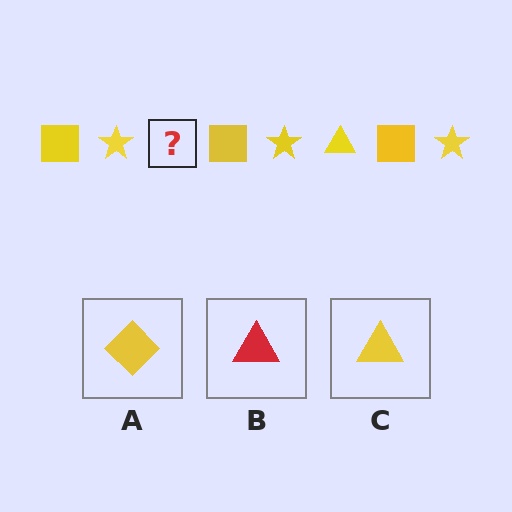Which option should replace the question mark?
Option C.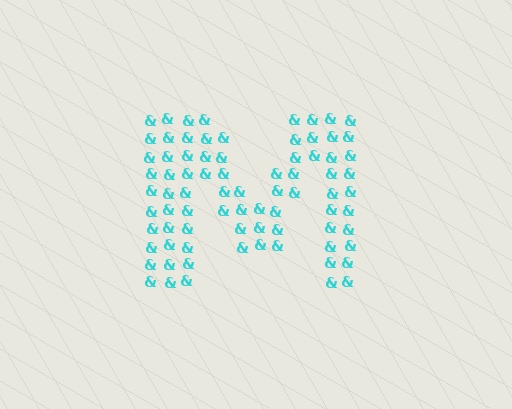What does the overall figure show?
The overall figure shows the letter M.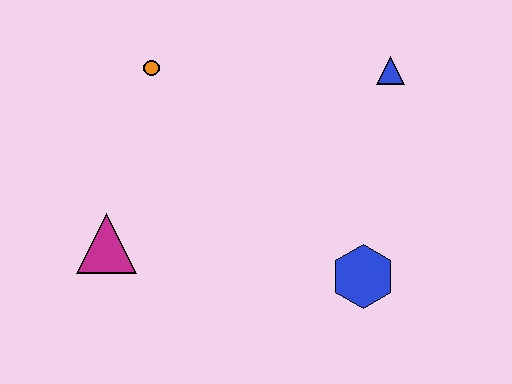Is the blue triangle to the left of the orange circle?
No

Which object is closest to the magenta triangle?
The orange circle is closest to the magenta triangle.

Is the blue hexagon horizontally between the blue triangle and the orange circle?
Yes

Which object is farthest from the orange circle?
The blue hexagon is farthest from the orange circle.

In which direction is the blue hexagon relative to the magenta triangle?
The blue hexagon is to the right of the magenta triangle.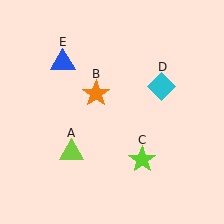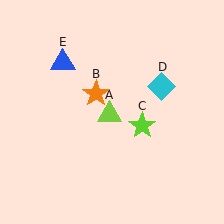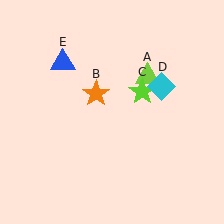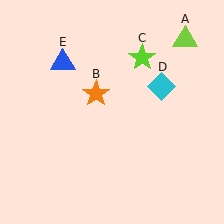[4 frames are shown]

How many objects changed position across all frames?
2 objects changed position: lime triangle (object A), lime star (object C).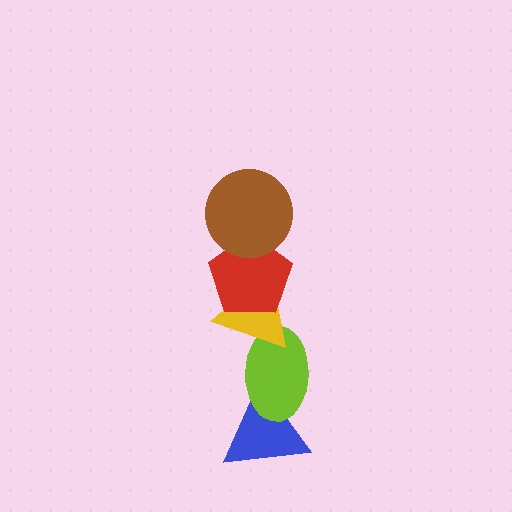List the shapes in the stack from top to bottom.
From top to bottom: the brown circle, the red pentagon, the yellow triangle, the lime ellipse, the blue triangle.